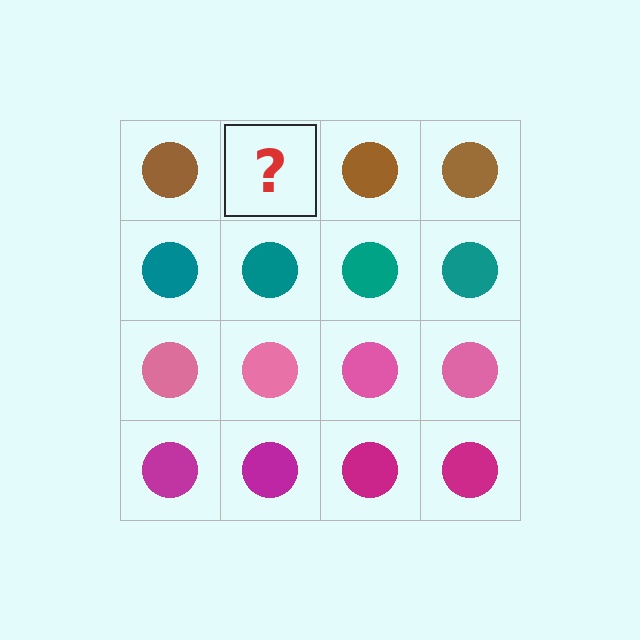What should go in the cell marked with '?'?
The missing cell should contain a brown circle.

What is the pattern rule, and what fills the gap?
The rule is that each row has a consistent color. The gap should be filled with a brown circle.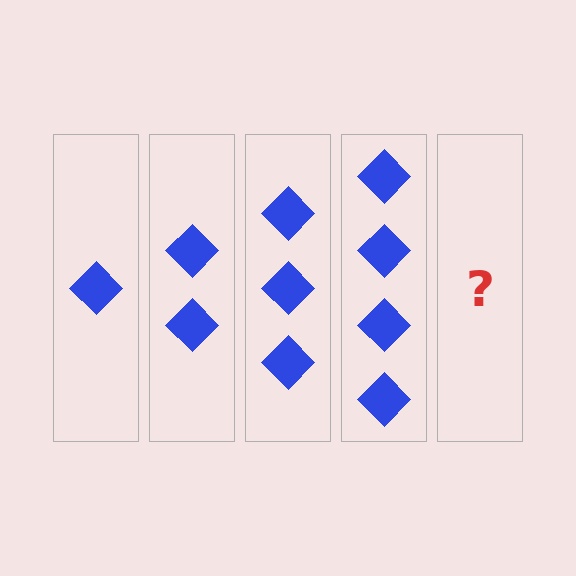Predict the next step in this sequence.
The next step is 5 diamonds.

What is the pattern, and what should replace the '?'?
The pattern is that each step adds one more diamond. The '?' should be 5 diamonds.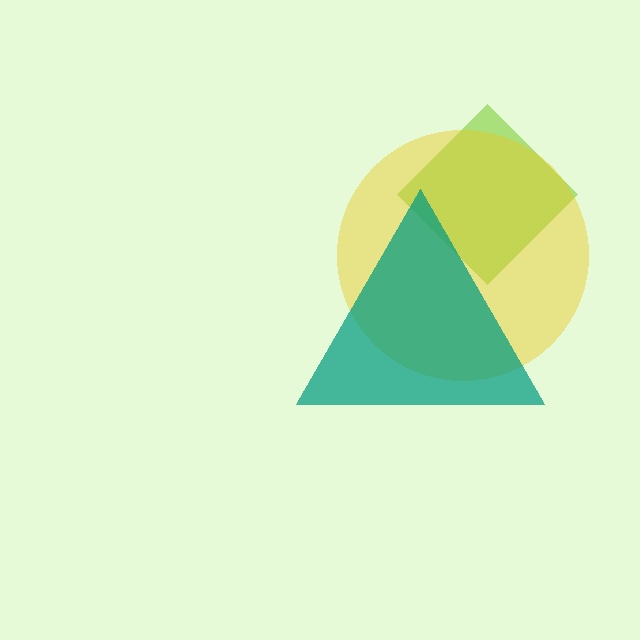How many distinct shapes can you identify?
There are 3 distinct shapes: a lime diamond, a yellow circle, a teal triangle.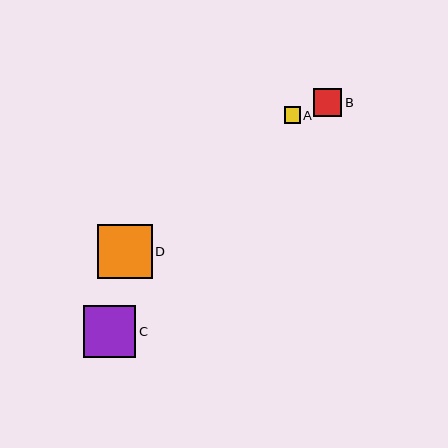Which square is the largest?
Square D is the largest with a size of approximately 55 pixels.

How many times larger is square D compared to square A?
Square D is approximately 3.4 times the size of square A.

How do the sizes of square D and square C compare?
Square D and square C are approximately the same size.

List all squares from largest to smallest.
From largest to smallest: D, C, B, A.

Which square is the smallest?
Square A is the smallest with a size of approximately 16 pixels.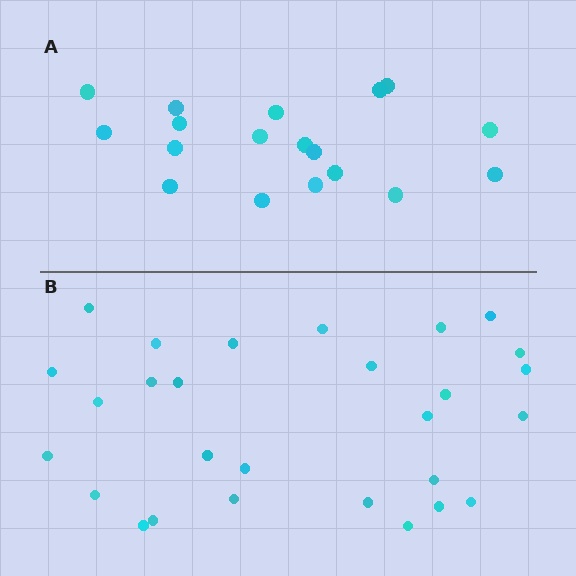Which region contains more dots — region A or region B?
Region B (the bottom region) has more dots.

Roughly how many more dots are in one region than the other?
Region B has roughly 10 or so more dots than region A.